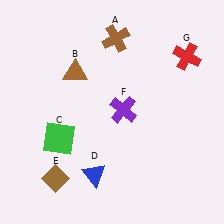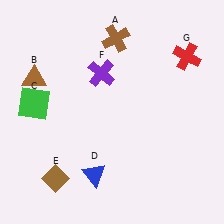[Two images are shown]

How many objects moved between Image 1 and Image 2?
3 objects moved between the two images.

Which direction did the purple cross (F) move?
The purple cross (F) moved up.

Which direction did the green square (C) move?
The green square (C) moved up.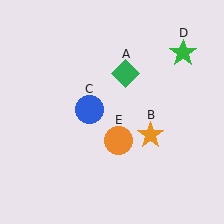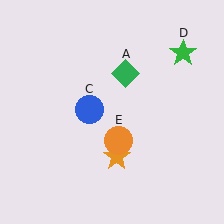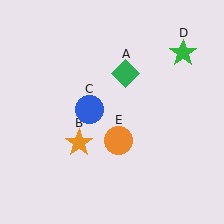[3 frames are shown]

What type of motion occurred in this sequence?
The orange star (object B) rotated clockwise around the center of the scene.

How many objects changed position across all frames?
1 object changed position: orange star (object B).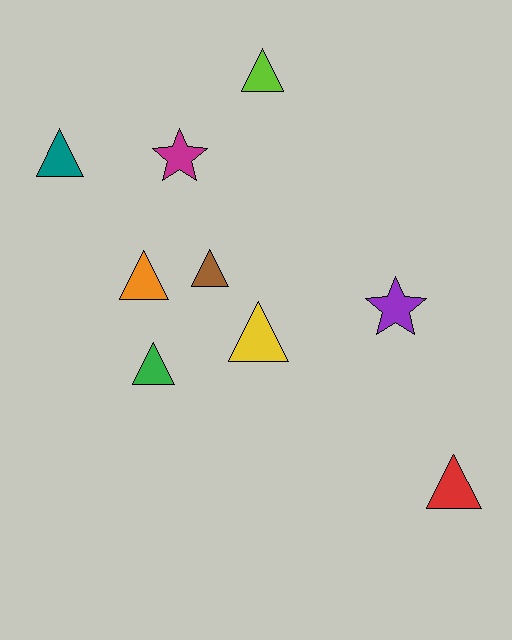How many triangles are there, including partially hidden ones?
There are 7 triangles.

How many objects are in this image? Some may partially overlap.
There are 9 objects.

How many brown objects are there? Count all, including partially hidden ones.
There is 1 brown object.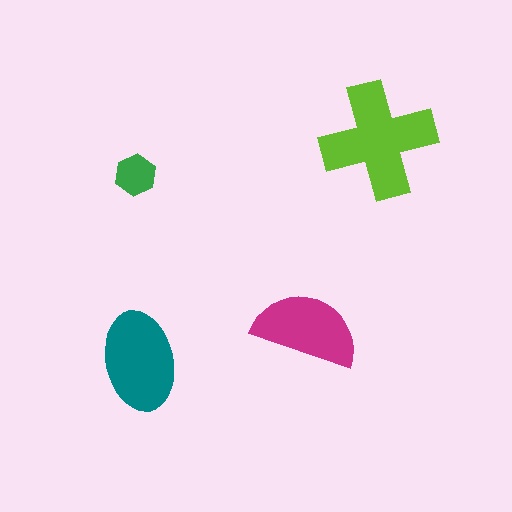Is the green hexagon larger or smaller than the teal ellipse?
Smaller.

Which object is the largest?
The lime cross.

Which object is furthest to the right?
The lime cross is rightmost.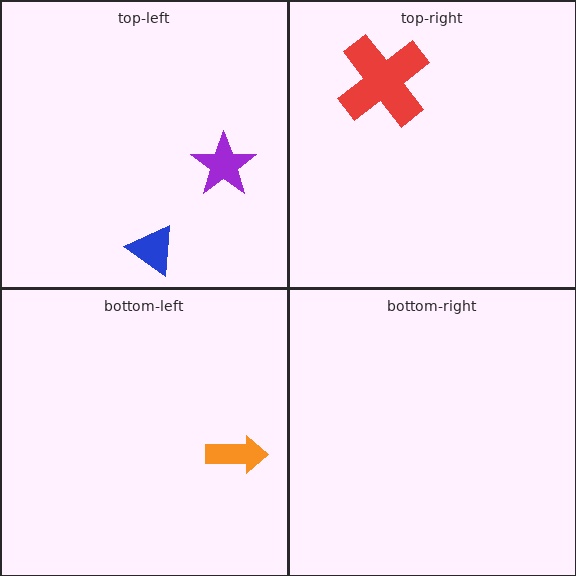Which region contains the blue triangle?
The top-left region.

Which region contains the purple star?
The top-left region.